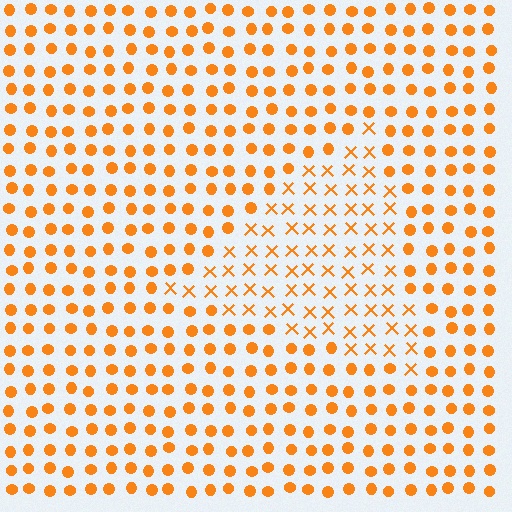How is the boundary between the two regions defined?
The boundary is defined by a change in element shape: X marks inside vs. circles outside. All elements share the same color and spacing.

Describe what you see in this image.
The image is filled with small orange elements arranged in a uniform grid. A triangle-shaped region contains X marks, while the surrounding area contains circles. The boundary is defined purely by the change in element shape.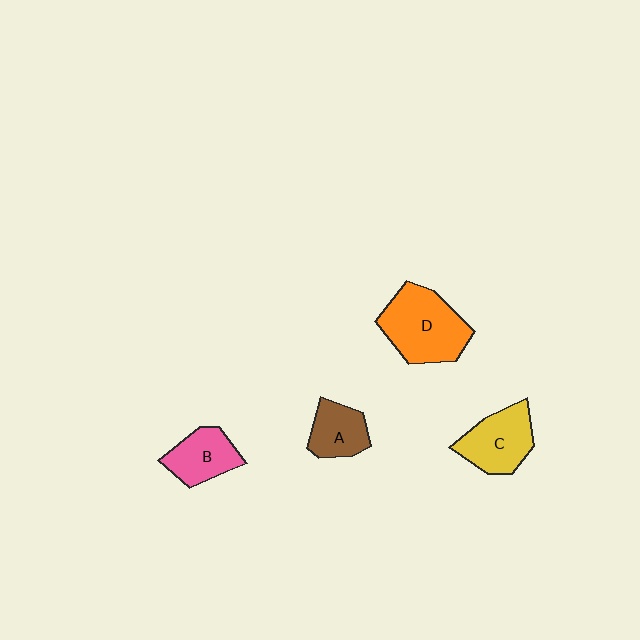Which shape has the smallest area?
Shape A (brown).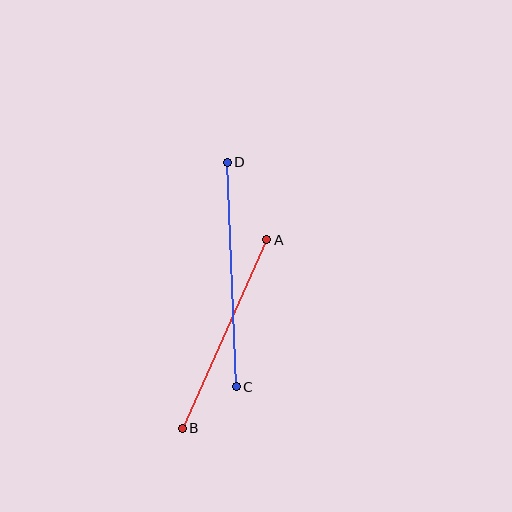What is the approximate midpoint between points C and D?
The midpoint is at approximately (232, 275) pixels.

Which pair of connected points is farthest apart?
Points C and D are farthest apart.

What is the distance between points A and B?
The distance is approximately 207 pixels.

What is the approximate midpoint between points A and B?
The midpoint is at approximately (225, 334) pixels.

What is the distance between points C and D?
The distance is approximately 225 pixels.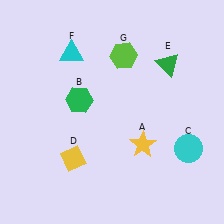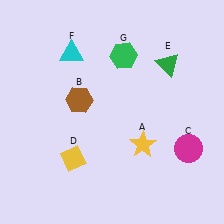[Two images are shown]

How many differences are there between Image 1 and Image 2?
There are 3 differences between the two images.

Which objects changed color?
B changed from green to brown. C changed from cyan to magenta. G changed from lime to green.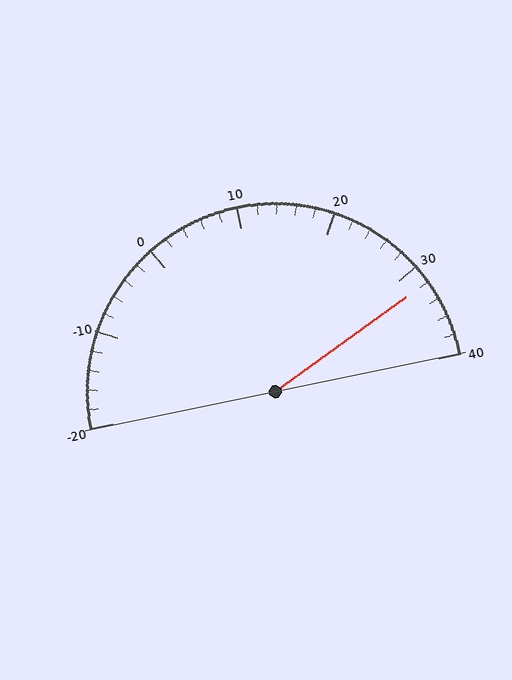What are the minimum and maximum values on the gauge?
The gauge ranges from -20 to 40.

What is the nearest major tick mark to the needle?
The nearest major tick mark is 30.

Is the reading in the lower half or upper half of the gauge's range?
The reading is in the upper half of the range (-20 to 40).